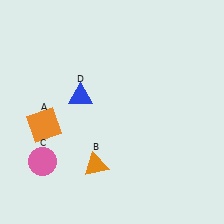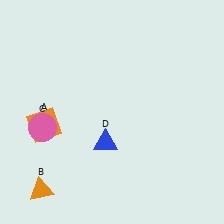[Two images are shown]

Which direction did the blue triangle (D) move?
The blue triangle (D) moved down.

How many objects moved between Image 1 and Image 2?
3 objects moved between the two images.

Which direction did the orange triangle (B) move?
The orange triangle (B) moved left.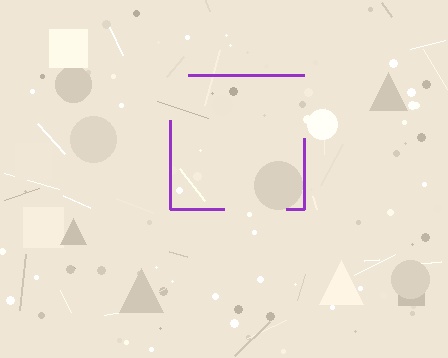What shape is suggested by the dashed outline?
The dashed outline suggests a square.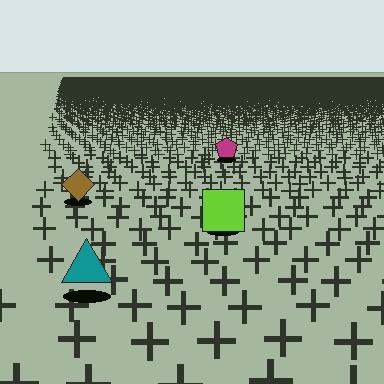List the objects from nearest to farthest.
From nearest to farthest: the teal triangle, the lime square, the brown diamond, the magenta pentagon.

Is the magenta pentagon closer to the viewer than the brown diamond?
No. The brown diamond is closer — you can tell from the texture gradient: the ground texture is coarser near it.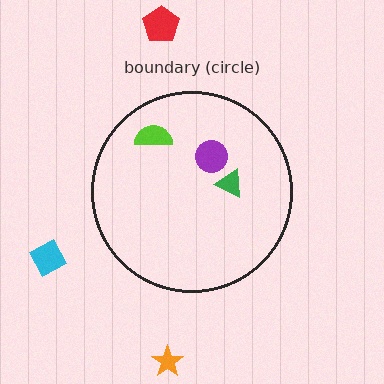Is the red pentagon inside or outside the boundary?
Outside.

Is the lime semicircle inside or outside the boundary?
Inside.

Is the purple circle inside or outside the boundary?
Inside.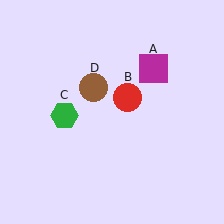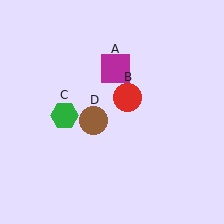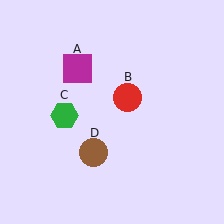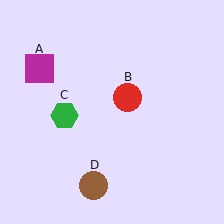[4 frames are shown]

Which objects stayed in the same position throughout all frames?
Red circle (object B) and green hexagon (object C) remained stationary.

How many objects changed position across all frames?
2 objects changed position: magenta square (object A), brown circle (object D).